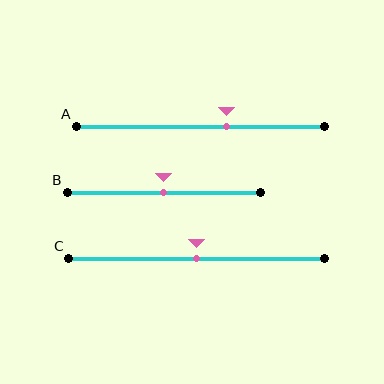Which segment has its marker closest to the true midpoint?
Segment B has its marker closest to the true midpoint.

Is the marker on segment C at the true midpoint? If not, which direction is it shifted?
Yes, the marker on segment C is at the true midpoint.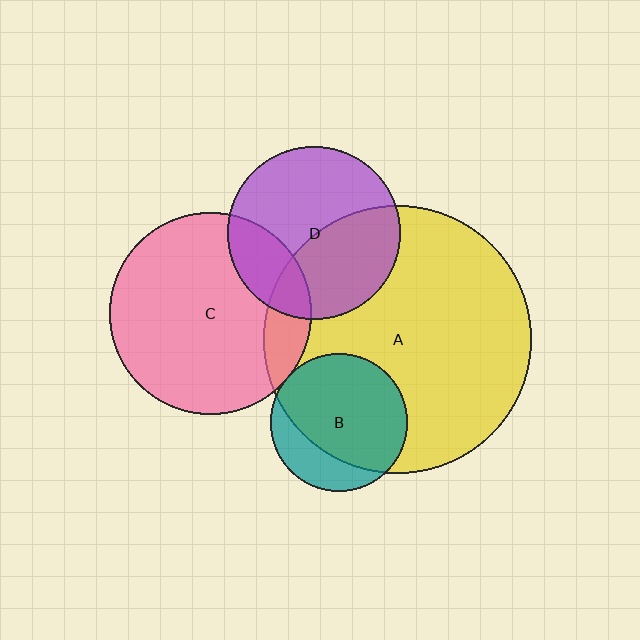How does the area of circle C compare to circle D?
Approximately 1.4 times.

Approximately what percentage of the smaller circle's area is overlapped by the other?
Approximately 20%.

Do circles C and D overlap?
Yes.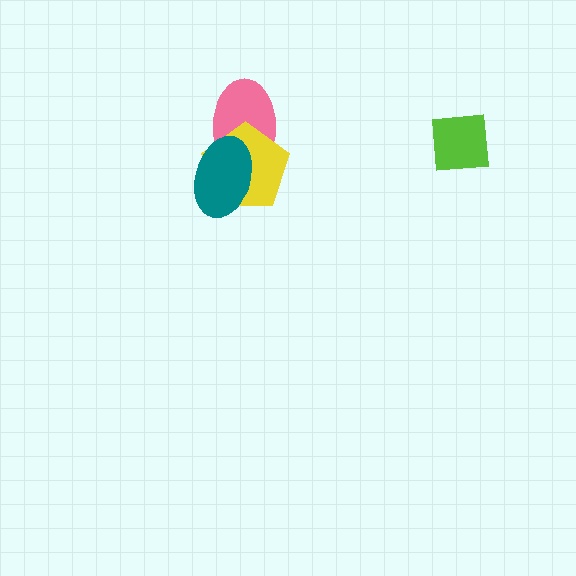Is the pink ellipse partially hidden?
Yes, it is partially covered by another shape.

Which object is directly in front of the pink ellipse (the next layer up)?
The yellow pentagon is directly in front of the pink ellipse.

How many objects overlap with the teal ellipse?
2 objects overlap with the teal ellipse.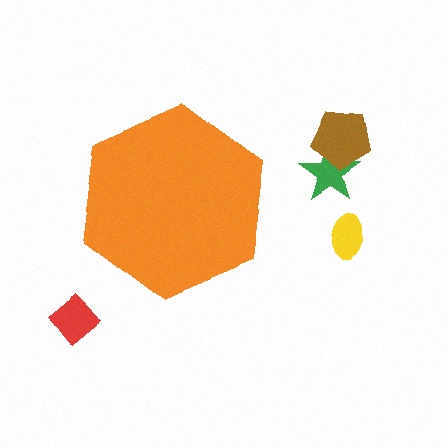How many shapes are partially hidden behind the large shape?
0 shapes are partially hidden.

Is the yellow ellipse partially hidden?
No, the yellow ellipse is fully visible.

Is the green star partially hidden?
No, the green star is fully visible.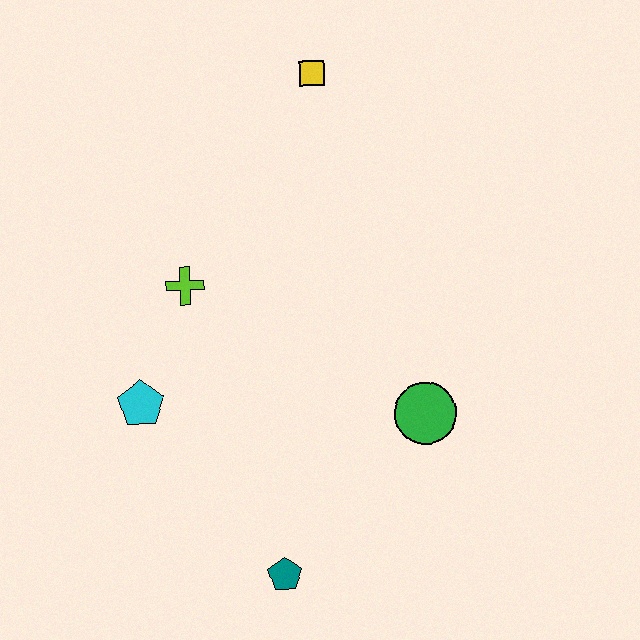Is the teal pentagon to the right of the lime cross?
Yes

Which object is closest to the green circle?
The teal pentagon is closest to the green circle.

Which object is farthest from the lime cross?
The teal pentagon is farthest from the lime cross.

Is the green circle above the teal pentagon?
Yes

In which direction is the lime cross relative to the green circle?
The lime cross is to the left of the green circle.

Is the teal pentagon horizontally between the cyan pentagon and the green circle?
Yes